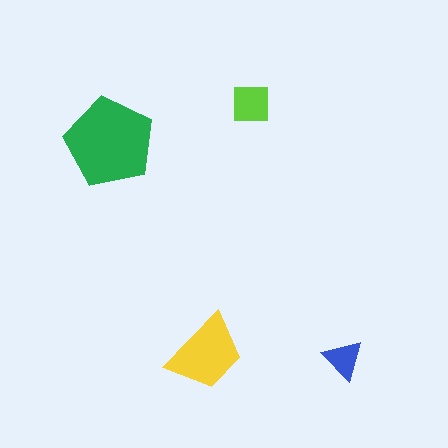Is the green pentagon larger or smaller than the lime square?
Larger.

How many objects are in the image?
There are 4 objects in the image.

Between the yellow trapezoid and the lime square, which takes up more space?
The yellow trapezoid.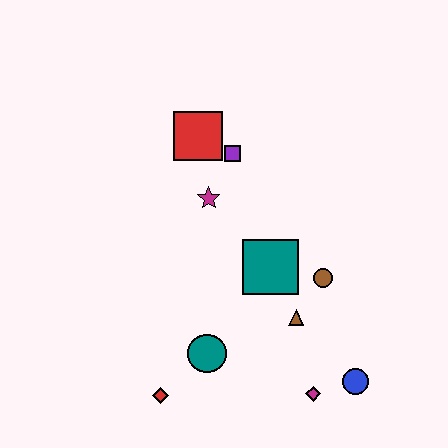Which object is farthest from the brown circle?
The red diamond is farthest from the brown circle.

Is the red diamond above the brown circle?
No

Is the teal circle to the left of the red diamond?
No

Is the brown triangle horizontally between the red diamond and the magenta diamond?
Yes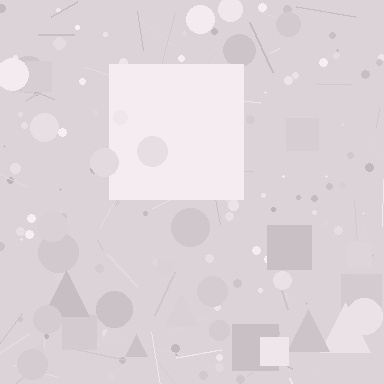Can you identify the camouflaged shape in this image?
The camouflaged shape is a square.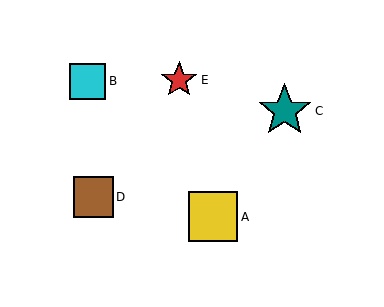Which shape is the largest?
The teal star (labeled C) is the largest.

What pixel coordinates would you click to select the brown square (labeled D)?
Click at (93, 197) to select the brown square D.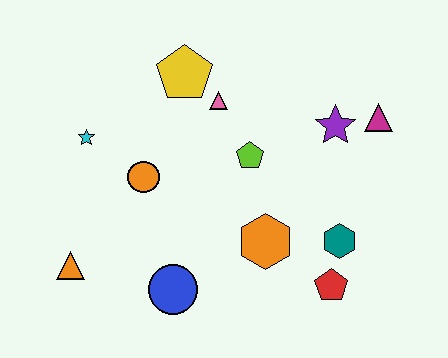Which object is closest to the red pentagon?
The teal hexagon is closest to the red pentagon.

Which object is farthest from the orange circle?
The magenta triangle is farthest from the orange circle.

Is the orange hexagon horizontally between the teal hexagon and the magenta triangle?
No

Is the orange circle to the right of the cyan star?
Yes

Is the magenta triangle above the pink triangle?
No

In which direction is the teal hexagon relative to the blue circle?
The teal hexagon is to the right of the blue circle.